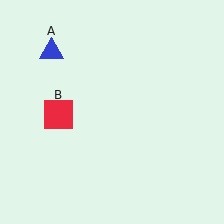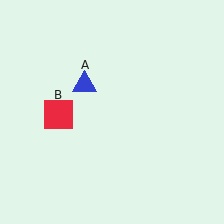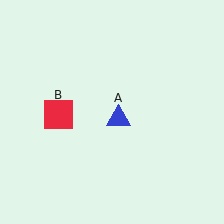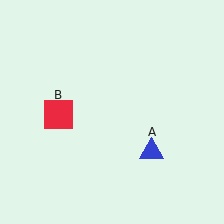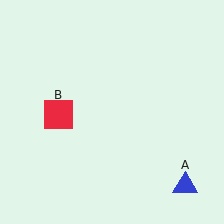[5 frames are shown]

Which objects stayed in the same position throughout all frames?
Red square (object B) remained stationary.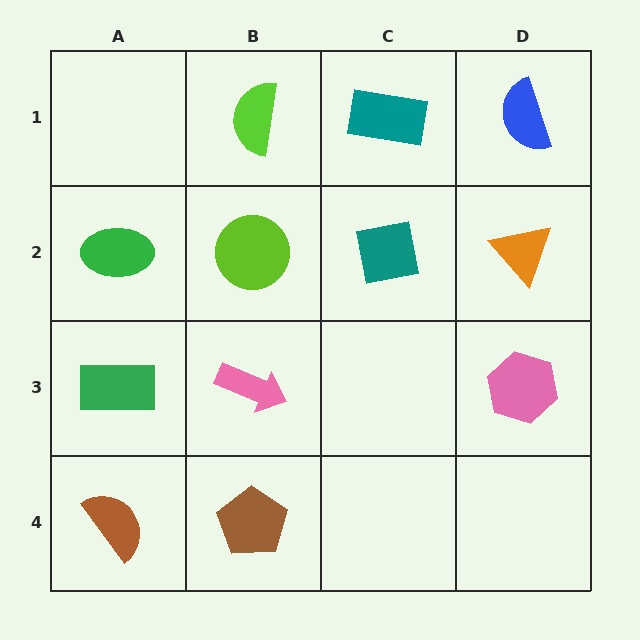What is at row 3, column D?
A pink hexagon.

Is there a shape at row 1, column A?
No, that cell is empty.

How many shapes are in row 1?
3 shapes.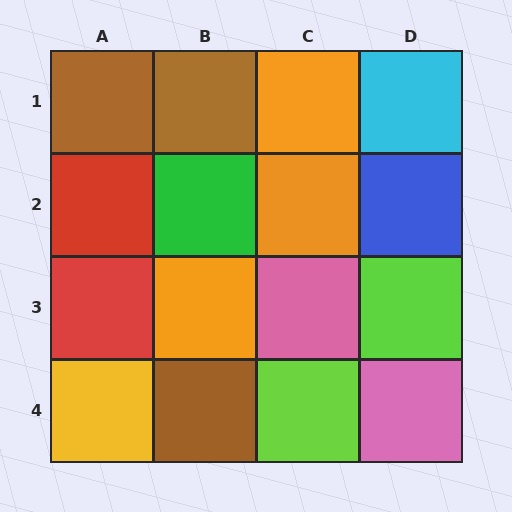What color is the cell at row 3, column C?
Pink.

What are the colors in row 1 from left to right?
Brown, brown, orange, cyan.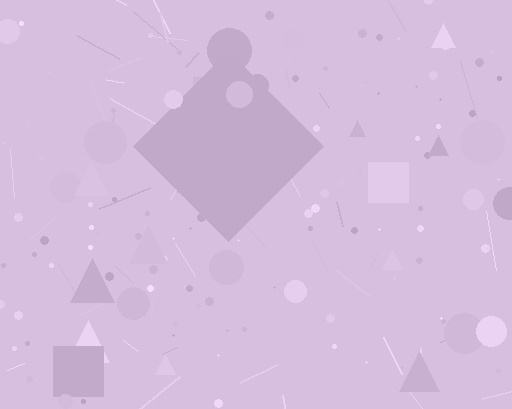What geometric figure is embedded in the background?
A diamond is embedded in the background.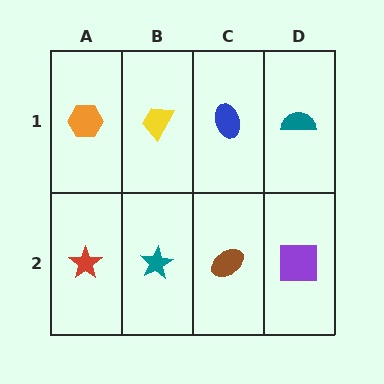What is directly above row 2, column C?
A blue ellipse.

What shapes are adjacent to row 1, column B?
A teal star (row 2, column B), an orange hexagon (row 1, column A), a blue ellipse (row 1, column C).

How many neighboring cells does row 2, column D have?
2.